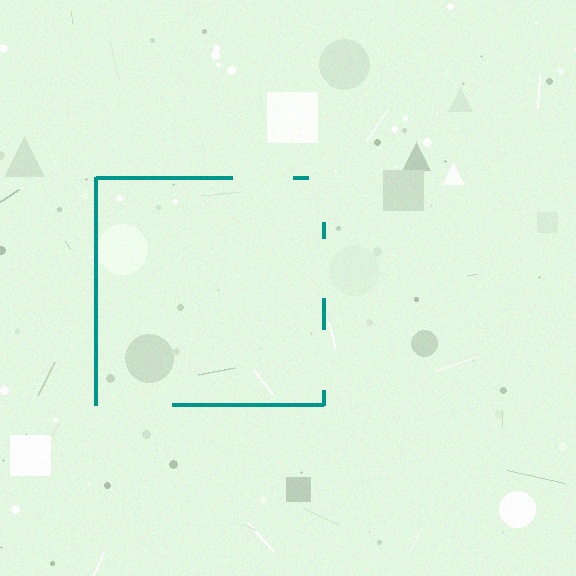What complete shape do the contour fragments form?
The contour fragments form a square.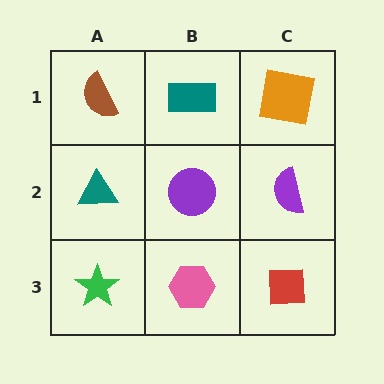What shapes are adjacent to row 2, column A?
A brown semicircle (row 1, column A), a green star (row 3, column A), a purple circle (row 2, column B).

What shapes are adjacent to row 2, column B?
A teal rectangle (row 1, column B), a pink hexagon (row 3, column B), a teal triangle (row 2, column A), a purple semicircle (row 2, column C).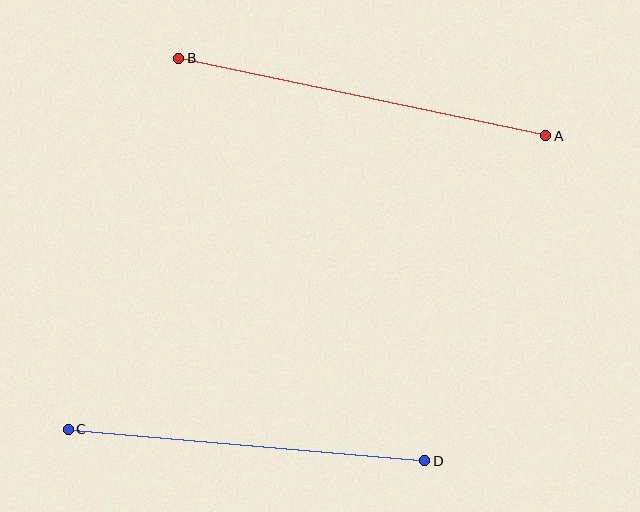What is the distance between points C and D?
The distance is approximately 358 pixels.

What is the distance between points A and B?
The distance is approximately 375 pixels.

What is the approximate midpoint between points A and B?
The midpoint is at approximately (362, 97) pixels.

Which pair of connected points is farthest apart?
Points A and B are farthest apart.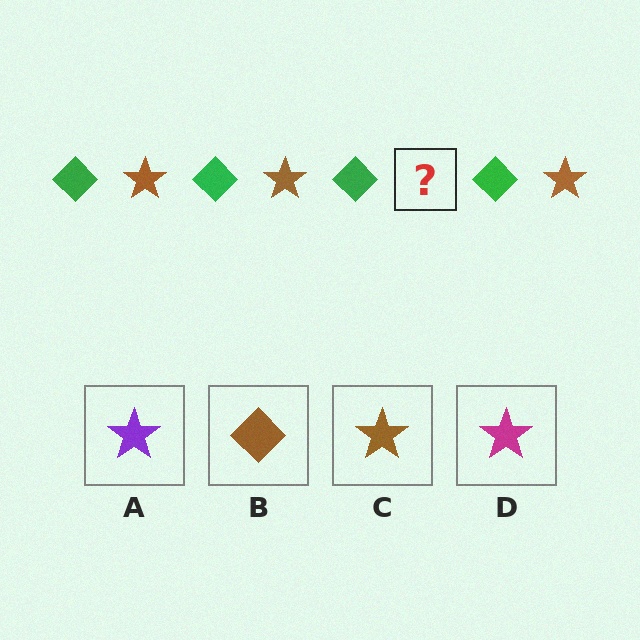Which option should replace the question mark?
Option C.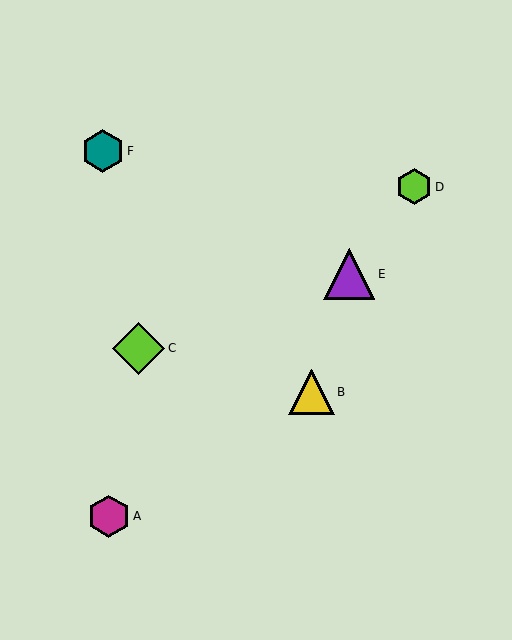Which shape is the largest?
The lime diamond (labeled C) is the largest.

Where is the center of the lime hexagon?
The center of the lime hexagon is at (414, 187).